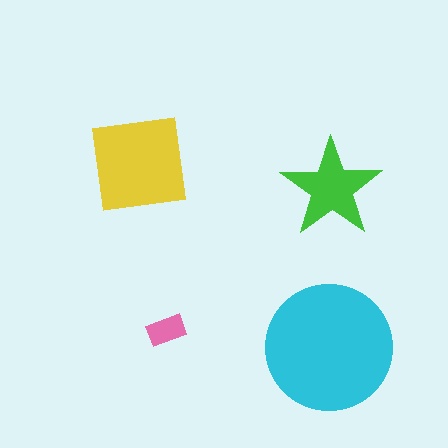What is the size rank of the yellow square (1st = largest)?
2nd.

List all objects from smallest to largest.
The pink rectangle, the green star, the yellow square, the cyan circle.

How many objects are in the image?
There are 4 objects in the image.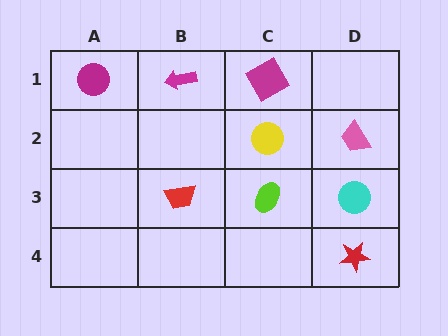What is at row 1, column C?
A magenta diamond.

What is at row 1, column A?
A magenta circle.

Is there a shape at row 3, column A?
No, that cell is empty.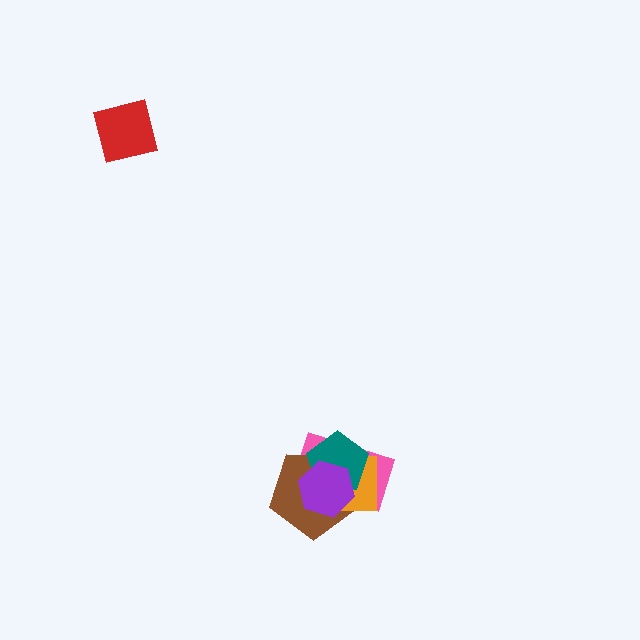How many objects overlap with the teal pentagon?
4 objects overlap with the teal pentagon.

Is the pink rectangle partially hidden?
Yes, it is partially covered by another shape.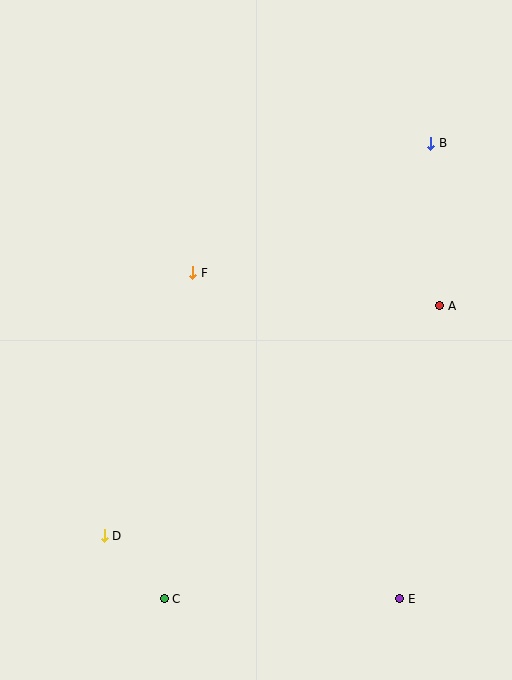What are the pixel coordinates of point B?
Point B is at (431, 143).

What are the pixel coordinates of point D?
Point D is at (104, 536).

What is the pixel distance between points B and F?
The distance between B and F is 271 pixels.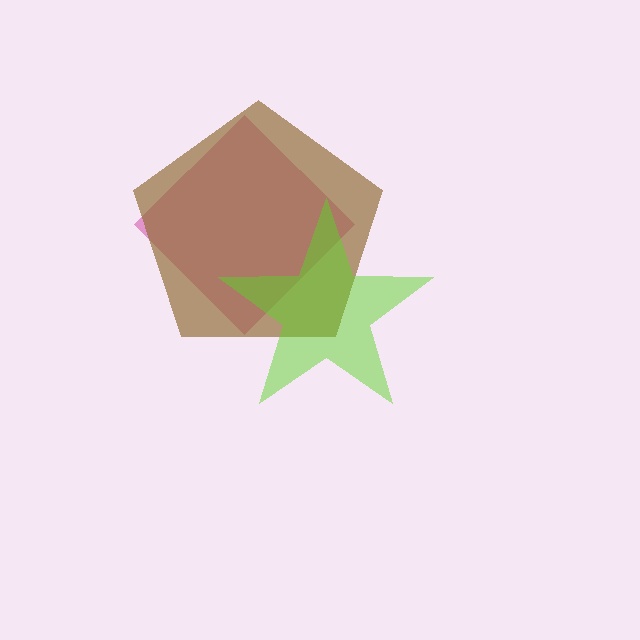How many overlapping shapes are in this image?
There are 3 overlapping shapes in the image.